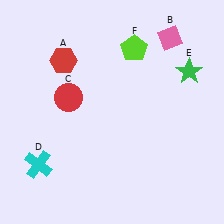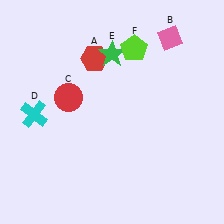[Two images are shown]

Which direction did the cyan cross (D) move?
The cyan cross (D) moved up.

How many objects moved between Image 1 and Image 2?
3 objects moved between the two images.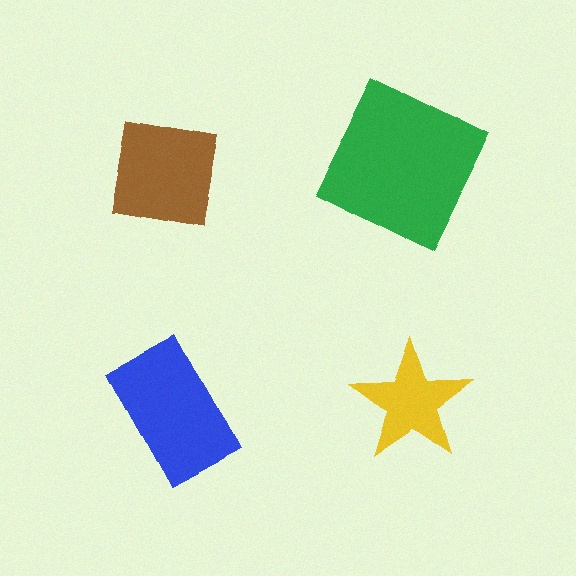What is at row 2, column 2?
A yellow star.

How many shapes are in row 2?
2 shapes.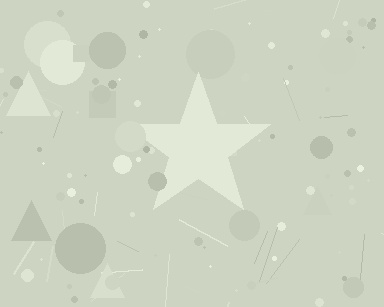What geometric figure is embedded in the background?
A star is embedded in the background.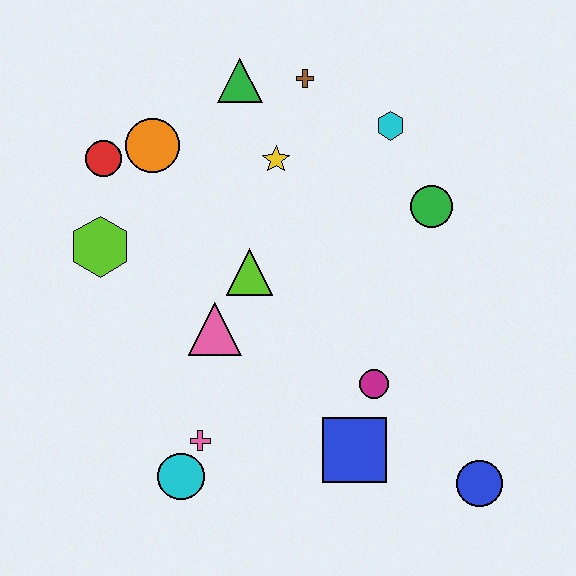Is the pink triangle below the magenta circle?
No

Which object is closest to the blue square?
The magenta circle is closest to the blue square.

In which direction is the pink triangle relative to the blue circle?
The pink triangle is to the left of the blue circle.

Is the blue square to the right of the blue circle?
No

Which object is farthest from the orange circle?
The blue circle is farthest from the orange circle.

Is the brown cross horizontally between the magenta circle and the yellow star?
Yes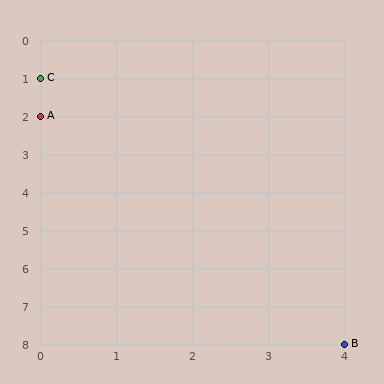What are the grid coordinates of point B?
Point B is at grid coordinates (4, 8).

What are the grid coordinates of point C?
Point C is at grid coordinates (0, 1).